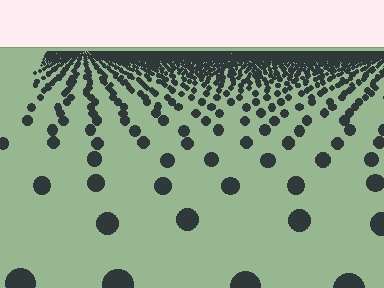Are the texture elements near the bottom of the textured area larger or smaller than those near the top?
Larger. Near the bottom, elements are closer to the viewer and appear at a bigger on-screen size.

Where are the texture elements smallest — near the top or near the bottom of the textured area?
Near the top.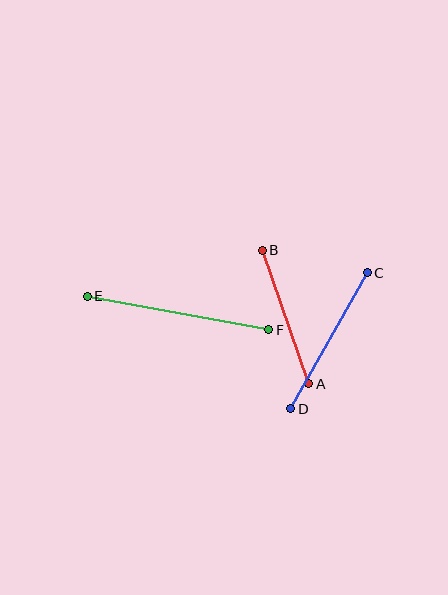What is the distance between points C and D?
The distance is approximately 156 pixels.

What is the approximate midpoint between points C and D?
The midpoint is at approximately (329, 341) pixels.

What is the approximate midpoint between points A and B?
The midpoint is at approximately (286, 317) pixels.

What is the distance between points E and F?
The distance is approximately 185 pixels.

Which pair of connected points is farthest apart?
Points E and F are farthest apart.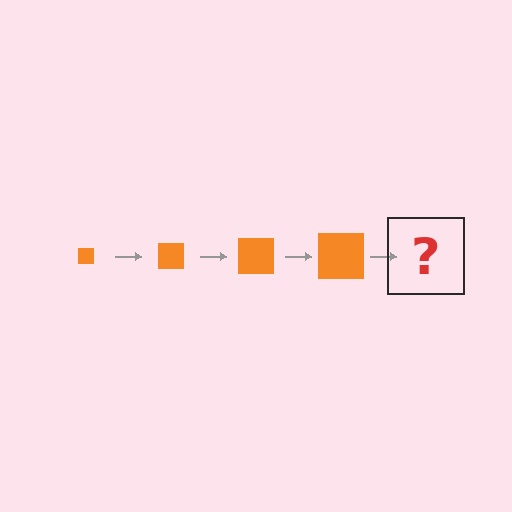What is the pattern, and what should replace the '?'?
The pattern is that the square gets progressively larger each step. The '?' should be an orange square, larger than the previous one.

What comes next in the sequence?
The next element should be an orange square, larger than the previous one.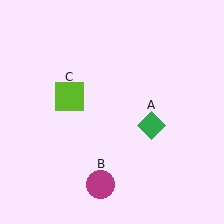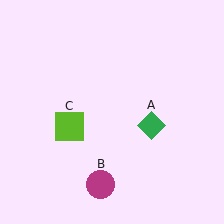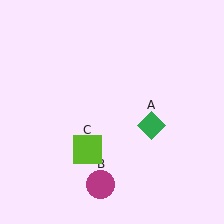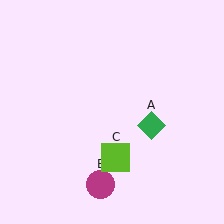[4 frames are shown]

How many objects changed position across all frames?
1 object changed position: lime square (object C).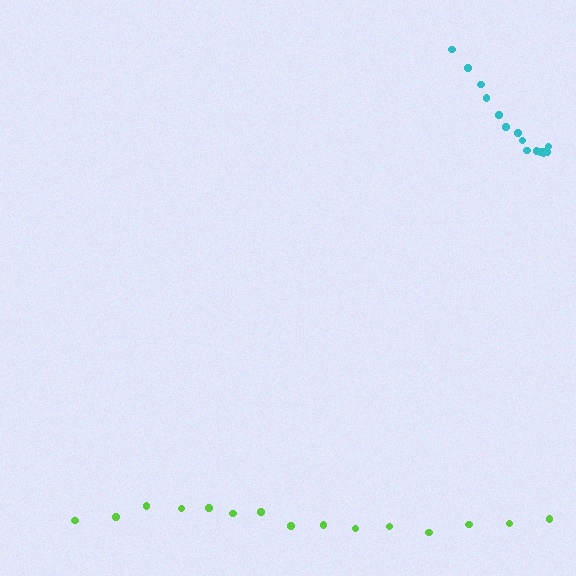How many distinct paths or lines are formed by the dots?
There are 2 distinct paths.